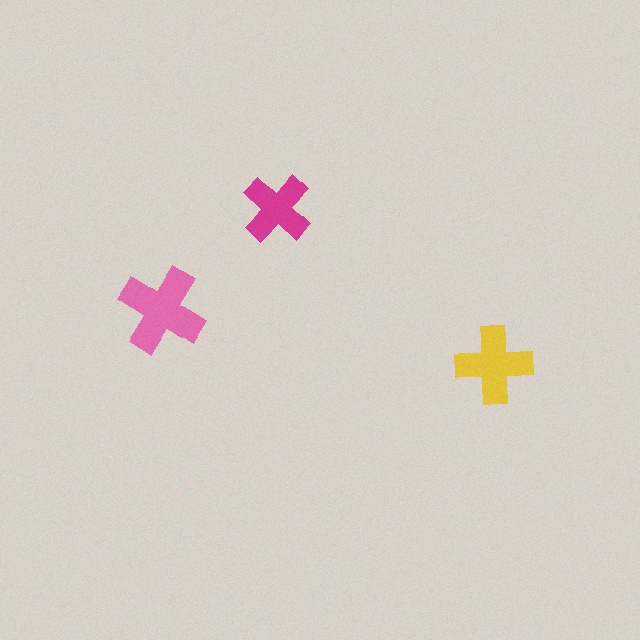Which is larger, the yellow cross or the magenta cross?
The yellow one.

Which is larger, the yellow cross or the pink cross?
The pink one.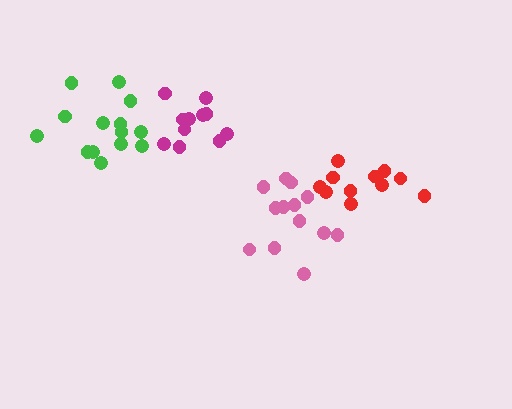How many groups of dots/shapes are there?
There are 4 groups.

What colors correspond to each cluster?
The clusters are colored: magenta, green, pink, red.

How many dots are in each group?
Group 1: 11 dots, Group 2: 14 dots, Group 3: 13 dots, Group 4: 11 dots (49 total).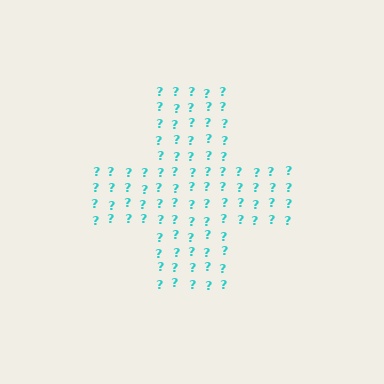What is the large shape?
The large shape is a cross.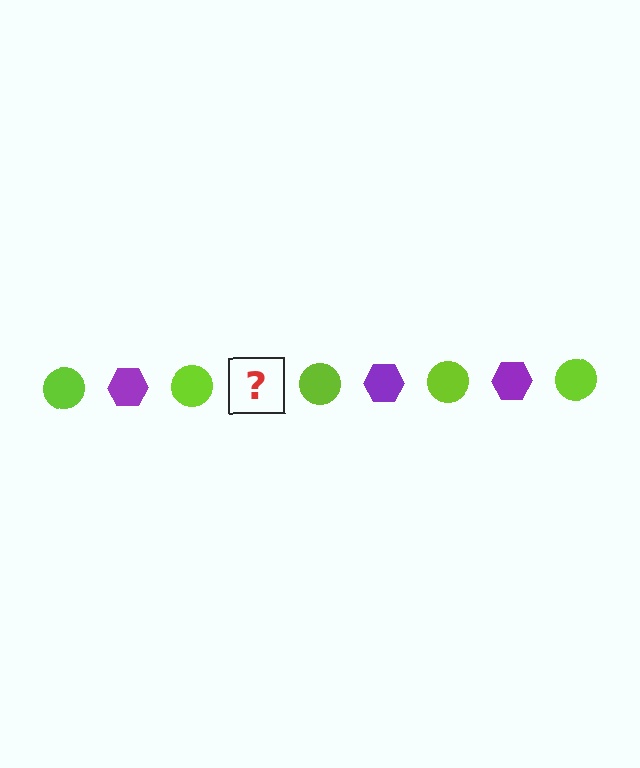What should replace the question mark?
The question mark should be replaced with a purple hexagon.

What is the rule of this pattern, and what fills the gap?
The rule is that the pattern alternates between lime circle and purple hexagon. The gap should be filled with a purple hexagon.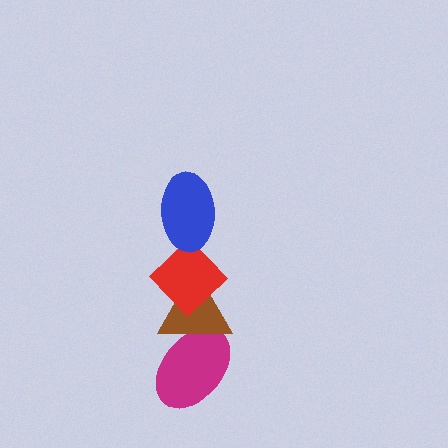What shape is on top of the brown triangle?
The red diamond is on top of the brown triangle.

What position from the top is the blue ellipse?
The blue ellipse is 1st from the top.